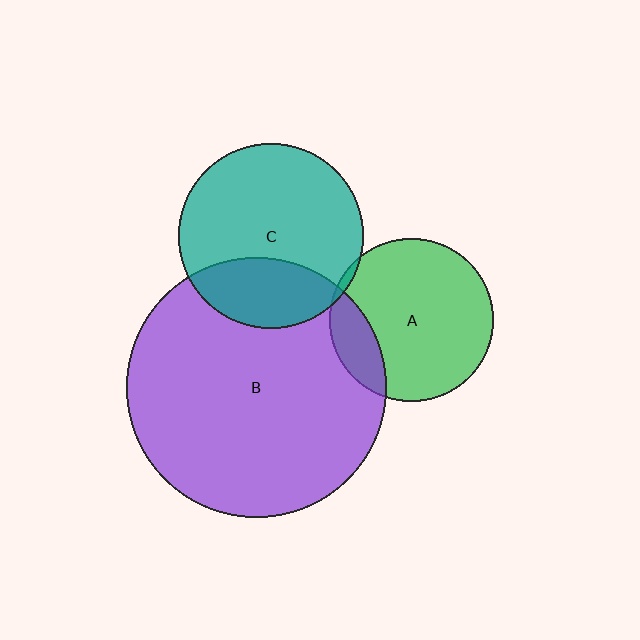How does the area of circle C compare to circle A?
Approximately 1.3 times.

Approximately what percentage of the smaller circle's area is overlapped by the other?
Approximately 30%.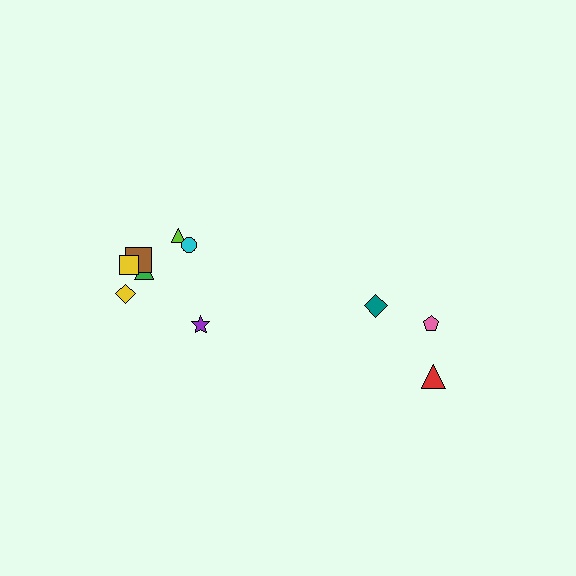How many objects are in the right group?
There are 3 objects.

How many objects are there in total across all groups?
There are 10 objects.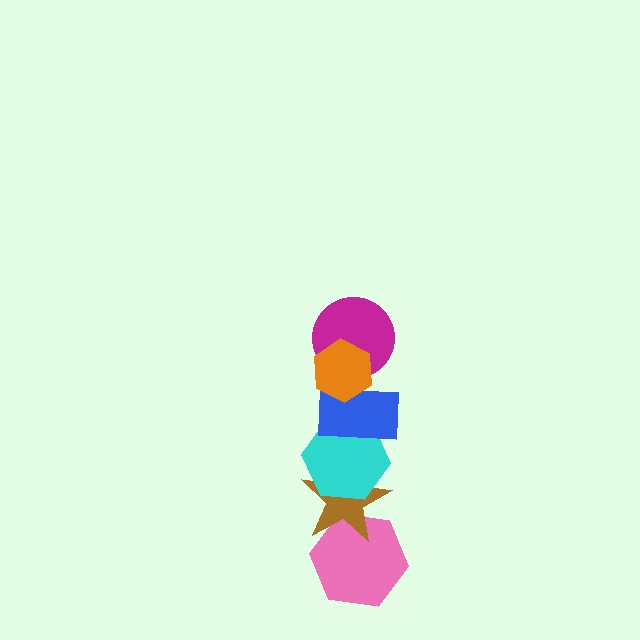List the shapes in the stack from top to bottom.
From top to bottom: the orange hexagon, the magenta circle, the blue rectangle, the cyan hexagon, the brown star, the pink hexagon.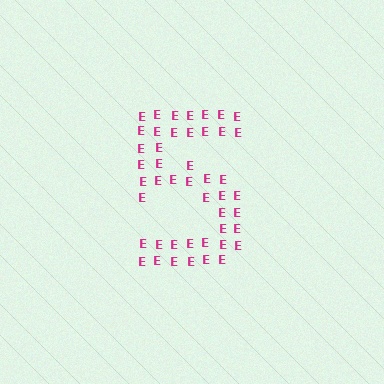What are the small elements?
The small elements are letter E's.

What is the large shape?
The large shape is the digit 5.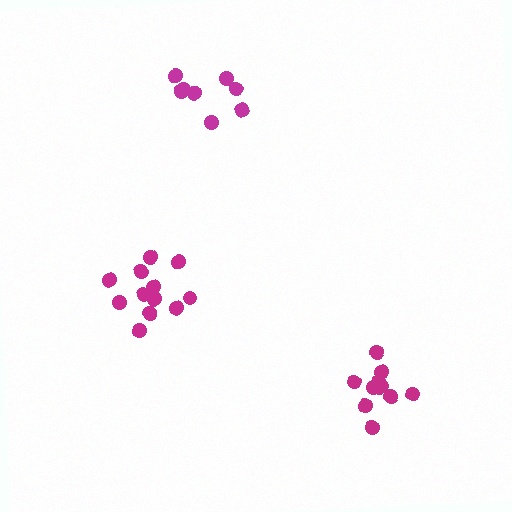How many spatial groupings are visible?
There are 3 spatial groupings.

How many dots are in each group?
Group 1: 8 dots, Group 2: 11 dots, Group 3: 12 dots (31 total).